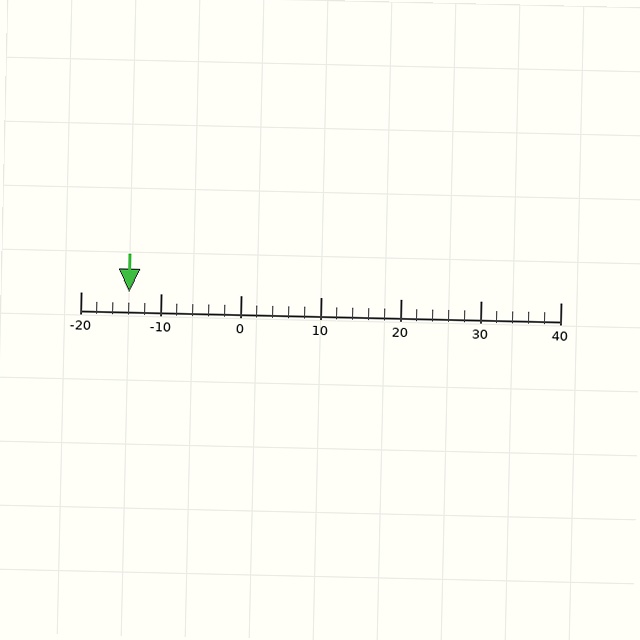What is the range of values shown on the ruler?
The ruler shows values from -20 to 40.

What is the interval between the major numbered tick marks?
The major tick marks are spaced 10 units apart.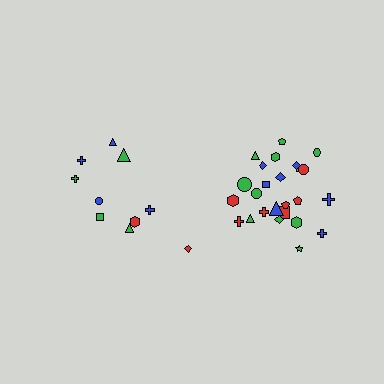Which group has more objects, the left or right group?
The right group.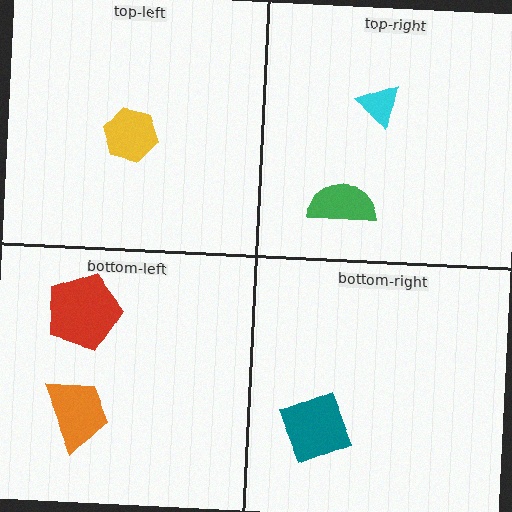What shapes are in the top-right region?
The cyan triangle, the green semicircle.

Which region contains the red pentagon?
The bottom-left region.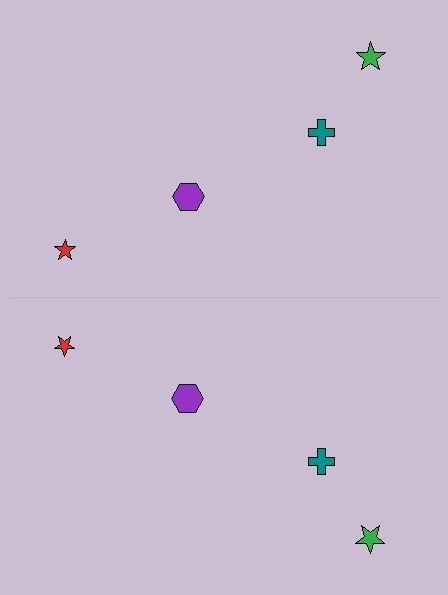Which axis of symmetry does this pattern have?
The pattern has a horizontal axis of symmetry running through the center of the image.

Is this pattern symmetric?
Yes, this pattern has bilateral (reflection) symmetry.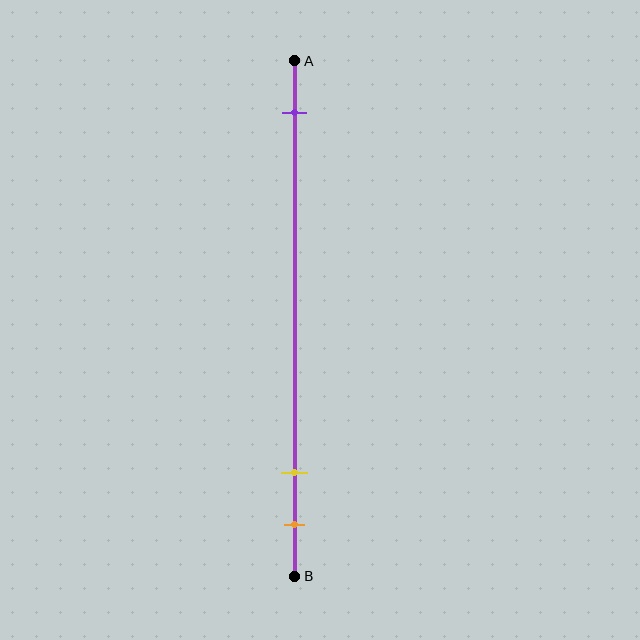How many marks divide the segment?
There are 3 marks dividing the segment.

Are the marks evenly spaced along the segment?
No, the marks are not evenly spaced.